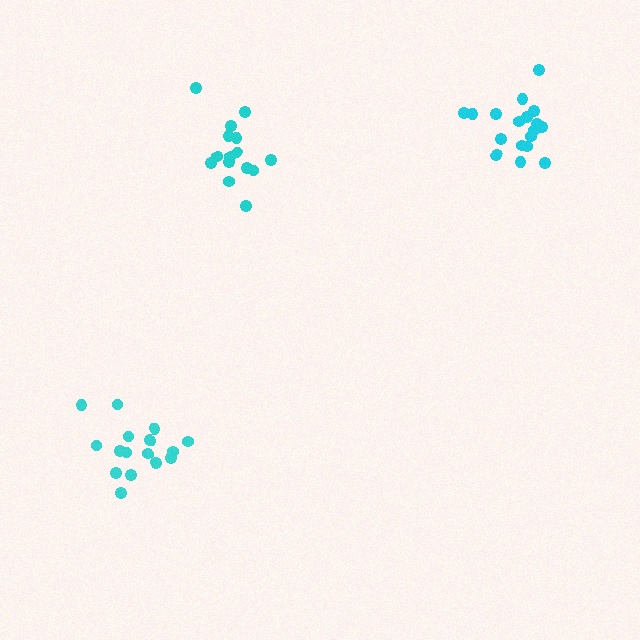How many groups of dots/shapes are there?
There are 3 groups.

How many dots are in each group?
Group 1: 16 dots, Group 2: 19 dots, Group 3: 15 dots (50 total).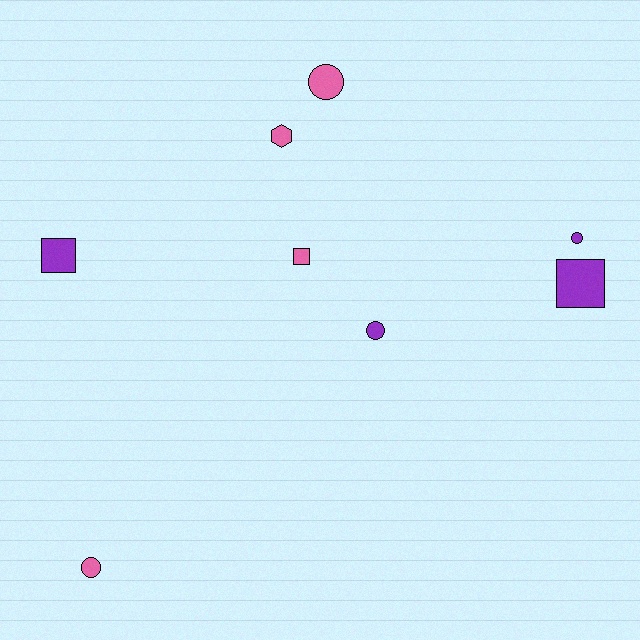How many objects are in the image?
There are 8 objects.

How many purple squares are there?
There are 2 purple squares.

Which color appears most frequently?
Purple, with 4 objects.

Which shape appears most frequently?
Circle, with 4 objects.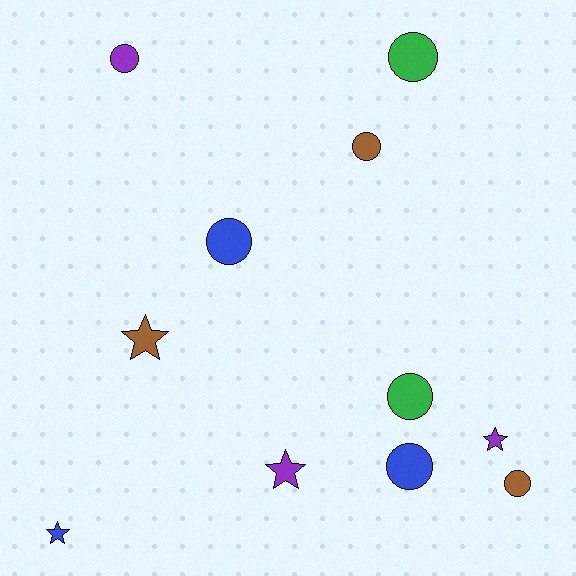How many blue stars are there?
There is 1 blue star.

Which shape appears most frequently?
Circle, with 7 objects.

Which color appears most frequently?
Blue, with 3 objects.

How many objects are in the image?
There are 11 objects.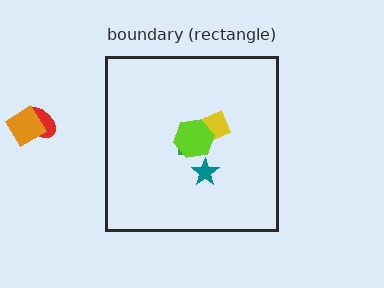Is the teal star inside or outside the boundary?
Inside.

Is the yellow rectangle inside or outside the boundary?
Inside.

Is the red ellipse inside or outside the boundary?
Outside.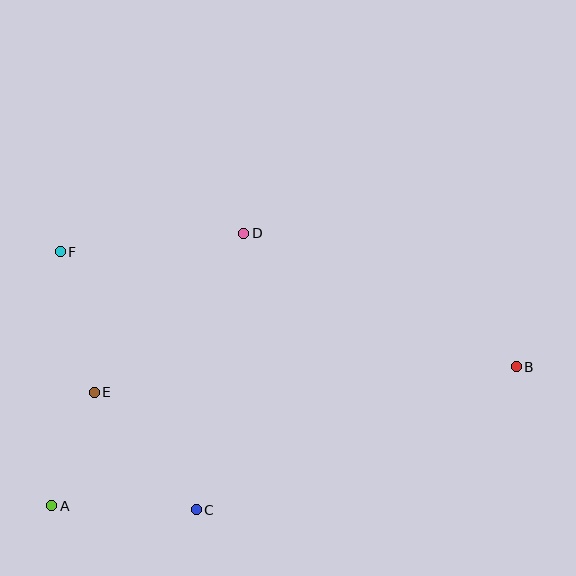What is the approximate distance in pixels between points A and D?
The distance between A and D is approximately 333 pixels.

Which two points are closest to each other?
Points A and E are closest to each other.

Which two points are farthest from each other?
Points A and B are farthest from each other.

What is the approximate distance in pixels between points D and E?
The distance between D and E is approximately 218 pixels.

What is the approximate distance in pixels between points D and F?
The distance between D and F is approximately 184 pixels.